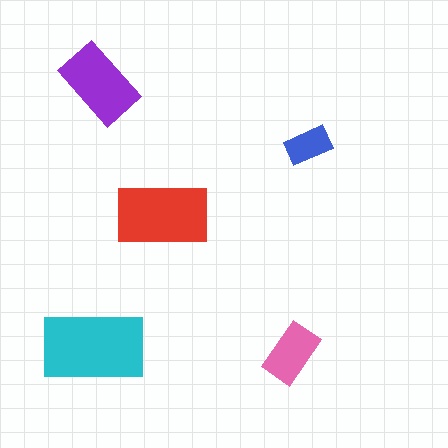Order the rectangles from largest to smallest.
the cyan one, the red one, the purple one, the pink one, the blue one.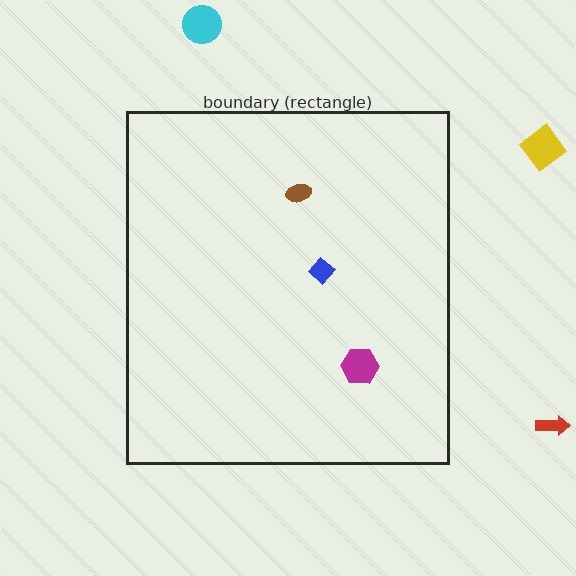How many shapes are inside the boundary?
3 inside, 3 outside.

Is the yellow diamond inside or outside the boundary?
Outside.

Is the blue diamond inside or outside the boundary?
Inside.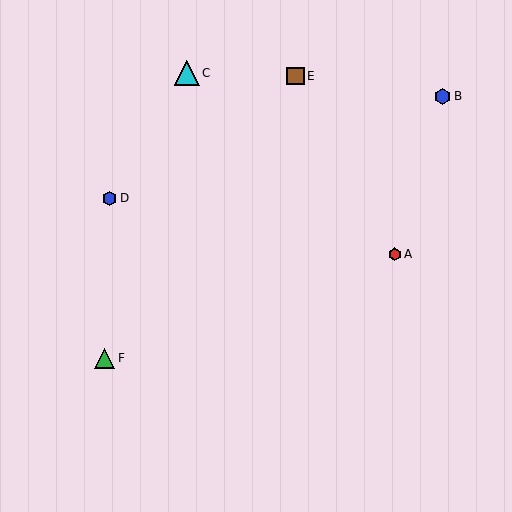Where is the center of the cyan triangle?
The center of the cyan triangle is at (187, 73).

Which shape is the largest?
The cyan triangle (labeled C) is the largest.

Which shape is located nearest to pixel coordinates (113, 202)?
The blue hexagon (labeled D) at (109, 198) is nearest to that location.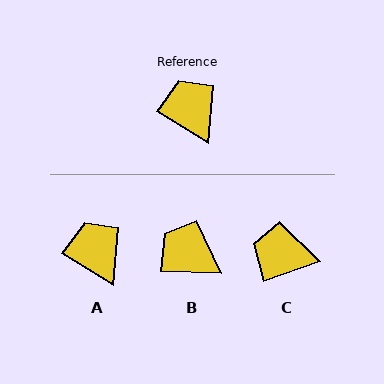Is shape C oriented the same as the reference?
No, it is off by about 50 degrees.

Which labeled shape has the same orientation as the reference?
A.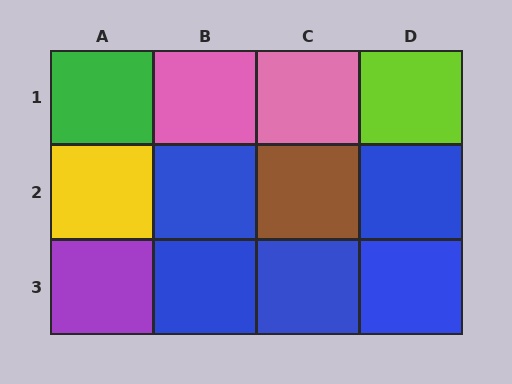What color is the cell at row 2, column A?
Yellow.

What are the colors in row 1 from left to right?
Green, pink, pink, lime.